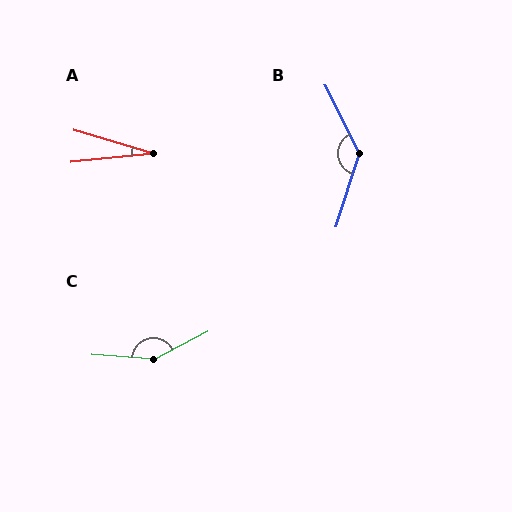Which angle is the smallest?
A, at approximately 22 degrees.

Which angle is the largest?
C, at approximately 148 degrees.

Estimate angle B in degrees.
Approximately 135 degrees.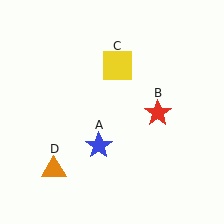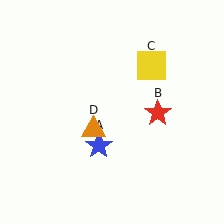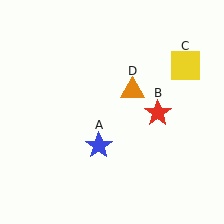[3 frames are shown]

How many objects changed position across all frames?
2 objects changed position: yellow square (object C), orange triangle (object D).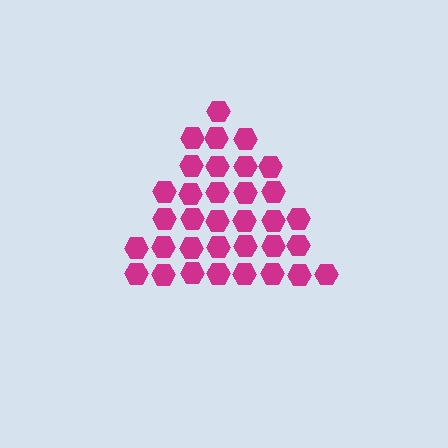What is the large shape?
The large shape is a triangle.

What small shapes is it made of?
It is made of small hexagons.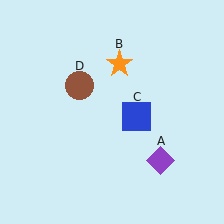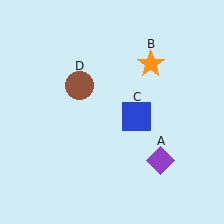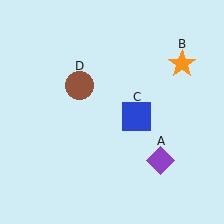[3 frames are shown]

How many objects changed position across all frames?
1 object changed position: orange star (object B).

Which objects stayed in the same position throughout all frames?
Purple diamond (object A) and blue square (object C) and brown circle (object D) remained stationary.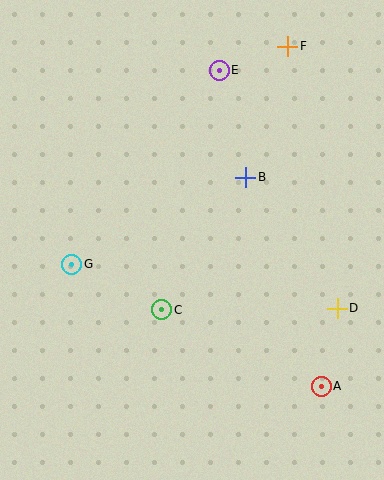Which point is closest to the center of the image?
Point C at (162, 310) is closest to the center.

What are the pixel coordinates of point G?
Point G is at (72, 264).